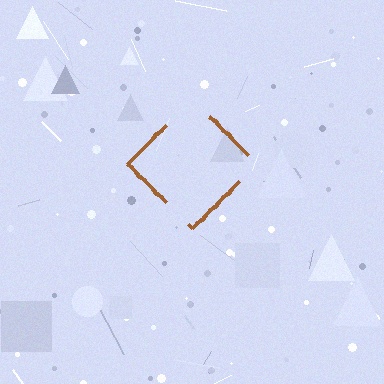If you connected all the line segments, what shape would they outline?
They would outline a diamond.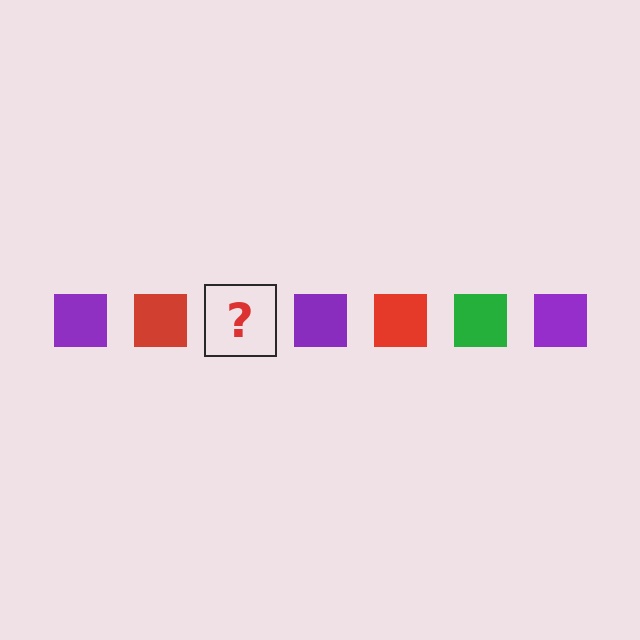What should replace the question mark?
The question mark should be replaced with a green square.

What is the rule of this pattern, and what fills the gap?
The rule is that the pattern cycles through purple, red, green squares. The gap should be filled with a green square.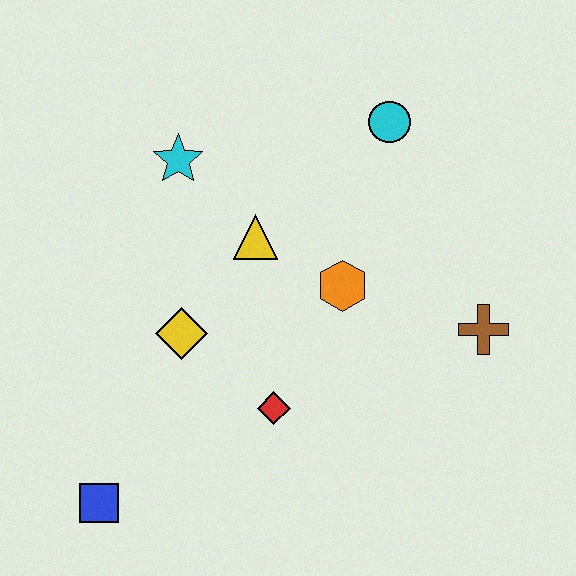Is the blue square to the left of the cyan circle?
Yes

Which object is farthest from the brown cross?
The blue square is farthest from the brown cross.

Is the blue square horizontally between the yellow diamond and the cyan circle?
No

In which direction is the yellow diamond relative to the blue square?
The yellow diamond is above the blue square.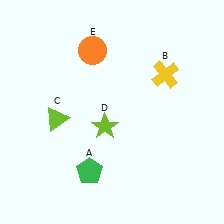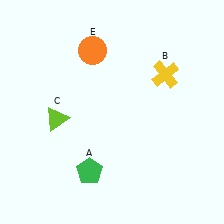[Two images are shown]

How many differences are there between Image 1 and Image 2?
There is 1 difference between the two images.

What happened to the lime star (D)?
The lime star (D) was removed in Image 2. It was in the bottom-left area of Image 1.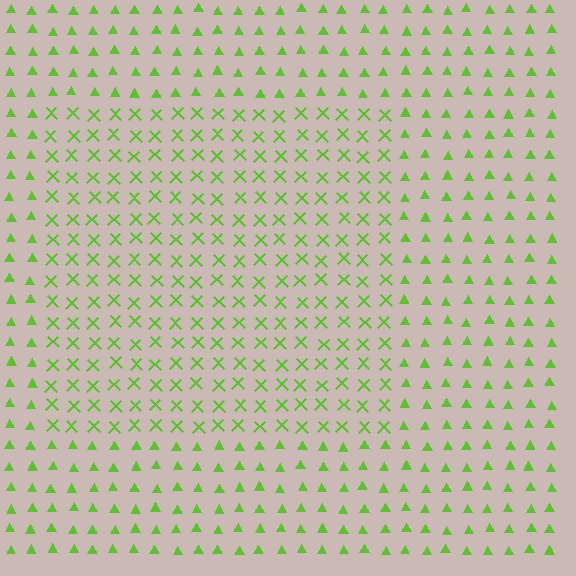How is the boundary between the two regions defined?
The boundary is defined by a change in element shape: X marks inside vs. triangles outside. All elements share the same color and spacing.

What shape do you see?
I see a rectangle.